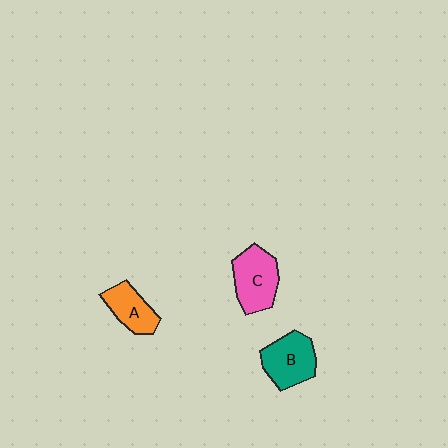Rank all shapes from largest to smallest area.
From largest to smallest: C (pink), B (teal), A (orange).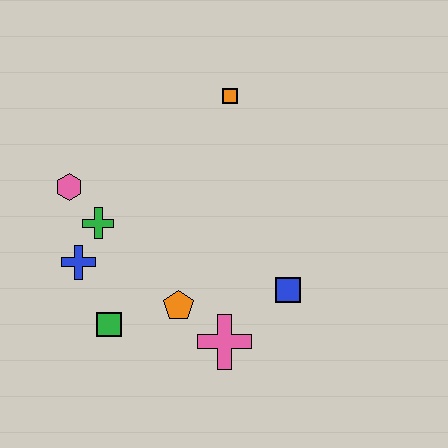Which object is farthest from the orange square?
The green square is farthest from the orange square.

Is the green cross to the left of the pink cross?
Yes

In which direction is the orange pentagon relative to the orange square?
The orange pentagon is below the orange square.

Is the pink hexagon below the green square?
No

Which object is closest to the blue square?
The pink cross is closest to the blue square.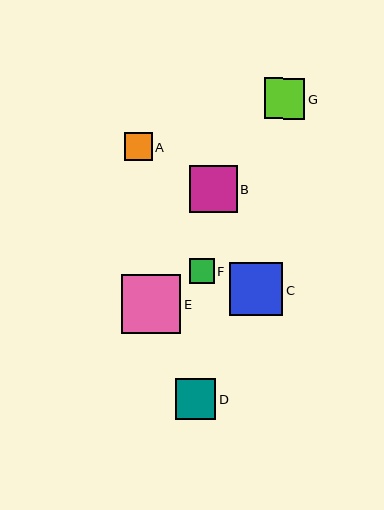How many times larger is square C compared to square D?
Square C is approximately 1.3 times the size of square D.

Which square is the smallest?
Square F is the smallest with a size of approximately 25 pixels.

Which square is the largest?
Square E is the largest with a size of approximately 59 pixels.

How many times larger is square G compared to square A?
Square G is approximately 1.4 times the size of square A.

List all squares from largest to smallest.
From largest to smallest: E, C, B, G, D, A, F.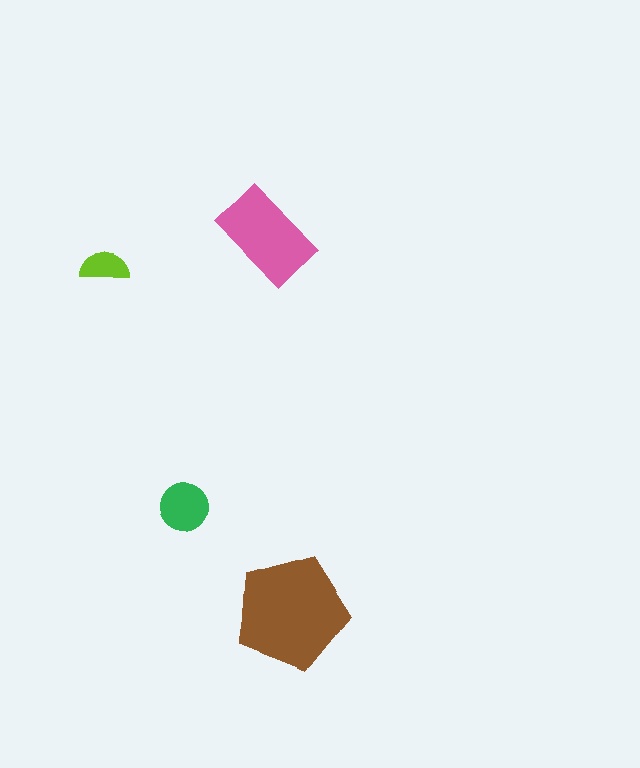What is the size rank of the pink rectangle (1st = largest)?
2nd.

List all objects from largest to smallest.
The brown pentagon, the pink rectangle, the green circle, the lime semicircle.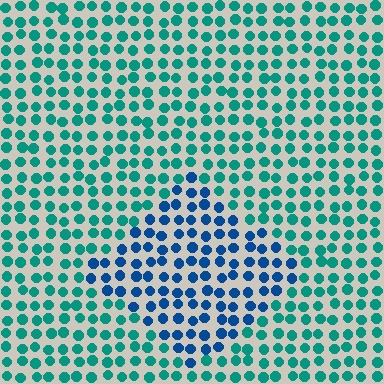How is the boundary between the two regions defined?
The boundary is defined purely by a slight shift in hue (about 41 degrees). Spacing, size, and orientation are identical on both sides.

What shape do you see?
I see a diamond.